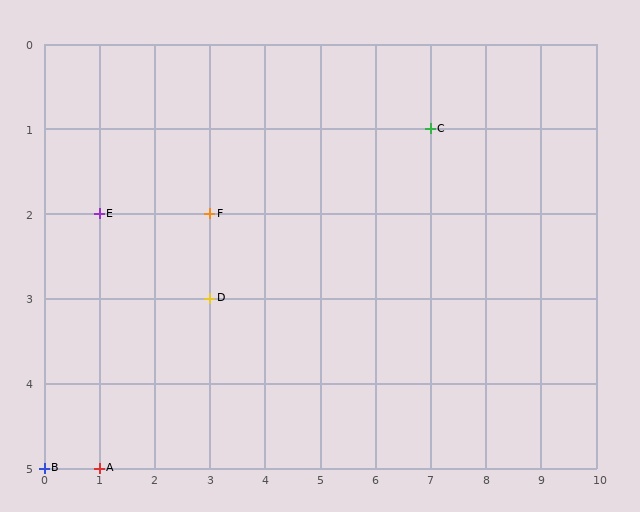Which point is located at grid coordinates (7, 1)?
Point C is at (7, 1).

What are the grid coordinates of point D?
Point D is at grid coordinates (3, 3).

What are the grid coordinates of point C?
Point C is at grid coordinates (7, 1).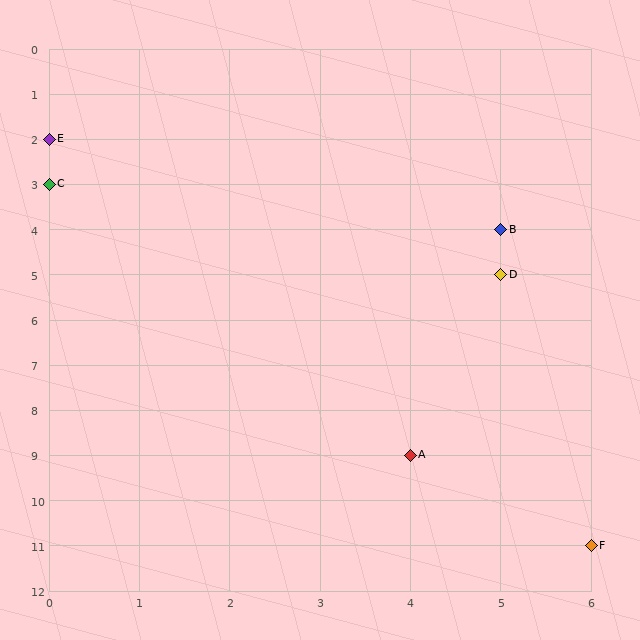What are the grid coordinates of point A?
Point A is at grid coordinates (4, 9).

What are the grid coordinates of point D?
Point D is at grid coordinates (5, 5).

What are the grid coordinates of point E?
Point E is at grid coordinates (0, 2).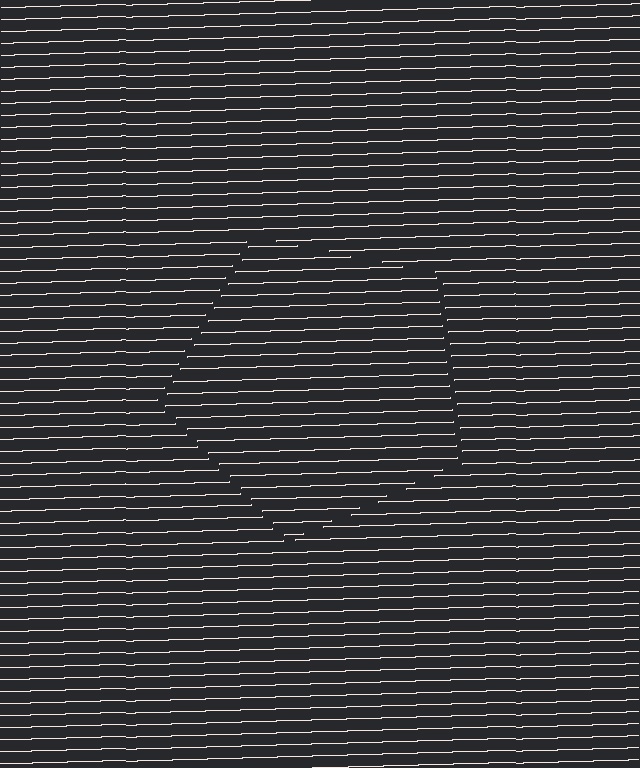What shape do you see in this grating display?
An illusory pentagon. The interior of the shape contains the same grating, shifted by half a period — the contour is defined by the phase discontinuity where line-ends from the inner and outer gratings abut.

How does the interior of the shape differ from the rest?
The interior of the shape contains the same grating, shifted by half a period — the contour is defined by the phase discontinuity where line-ends from the inner and outer gratings abut.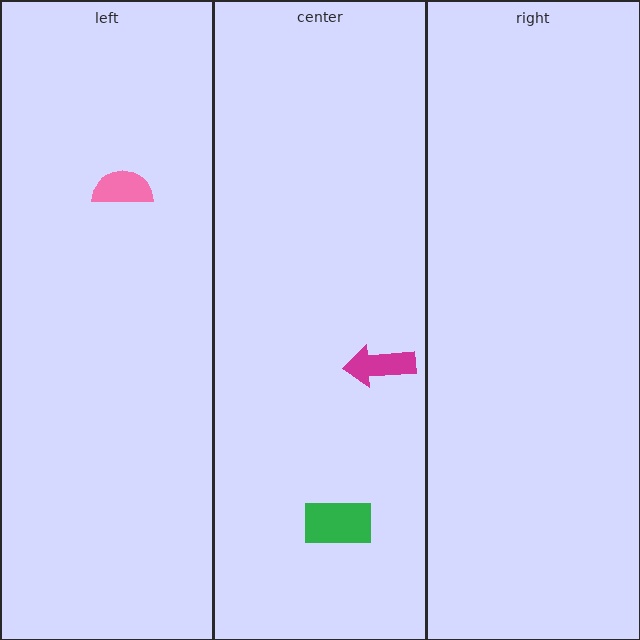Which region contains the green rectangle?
The center region.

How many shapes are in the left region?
1.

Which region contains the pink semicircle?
The left region.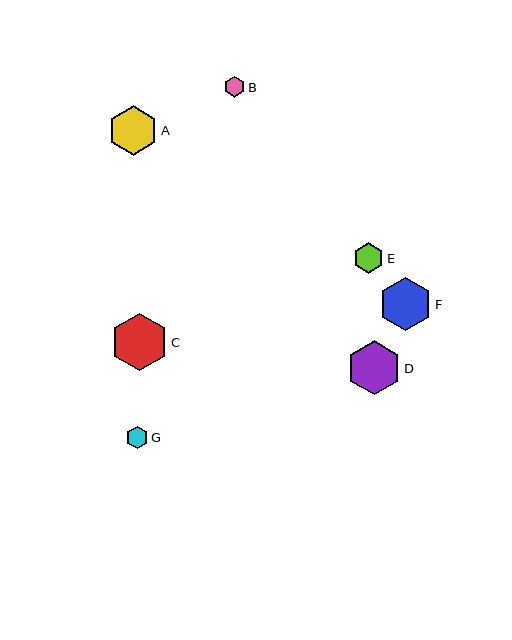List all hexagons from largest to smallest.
From largest to smallest: C, D, F, A, E, G, B.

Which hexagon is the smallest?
Hexagon B is the smallest with a size of approximately 21 pixels.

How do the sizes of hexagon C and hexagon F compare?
Hexagon C and hexagon F are approximately the same size.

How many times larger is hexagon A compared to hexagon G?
Hexagon A is approximately 2.2 times the size of hexagon G.